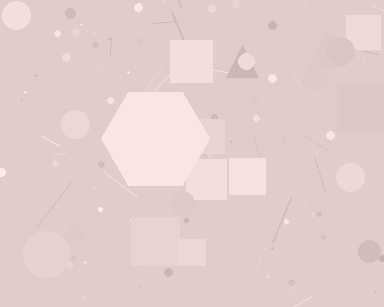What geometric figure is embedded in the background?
A hexagon is embedded in the background.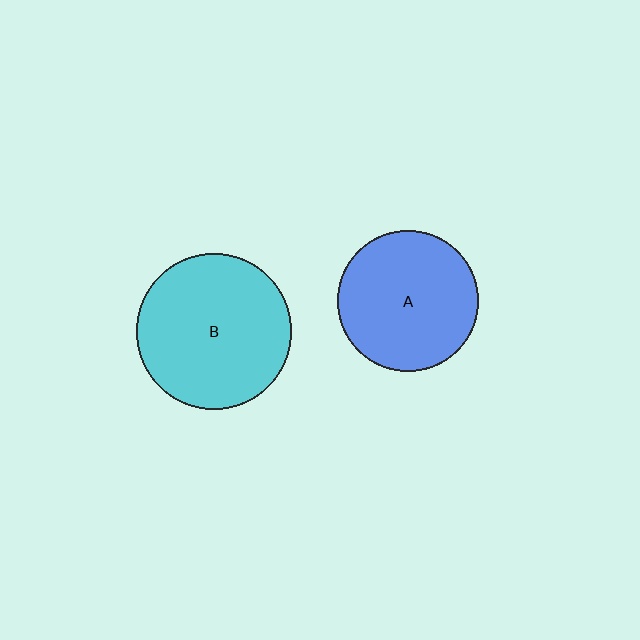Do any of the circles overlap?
No, none of the circles overlap.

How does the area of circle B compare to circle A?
Approximately 1.2 times.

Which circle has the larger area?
Circle B (cyan).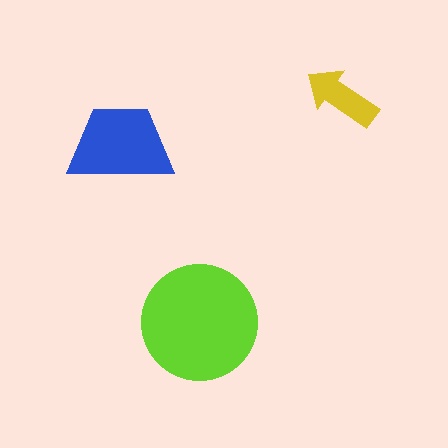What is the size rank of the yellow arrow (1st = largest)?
3rd.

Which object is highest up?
The yellow arrow is topmost.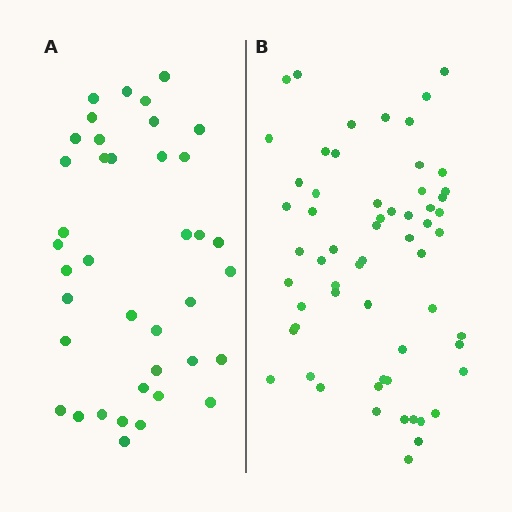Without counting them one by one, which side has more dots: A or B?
Region B (the right region) has more dots.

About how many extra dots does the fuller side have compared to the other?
Region B has approximately 20 more dots than region A.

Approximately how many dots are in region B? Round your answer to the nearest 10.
About 60 dots.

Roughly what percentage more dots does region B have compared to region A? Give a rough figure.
About 55% more.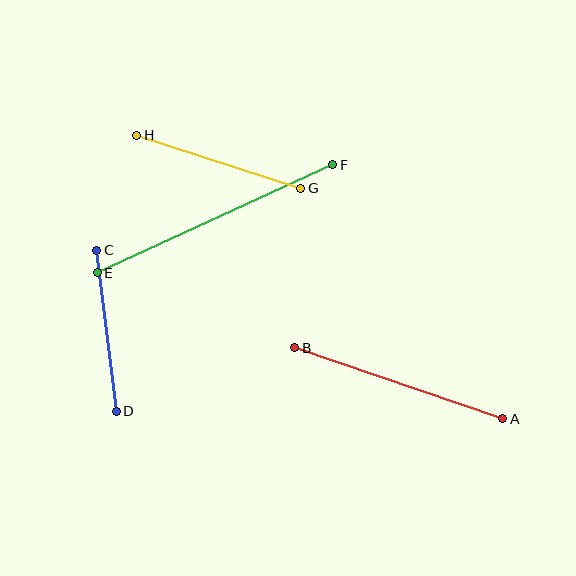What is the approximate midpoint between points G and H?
The midpoint is at approximately (219, 162) pixels.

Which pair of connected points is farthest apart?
Points E and F are farthest apart.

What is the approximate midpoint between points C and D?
The midpoint is at approximately (106, 331) pixels.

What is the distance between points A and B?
The distance is approximately 220 pixels.